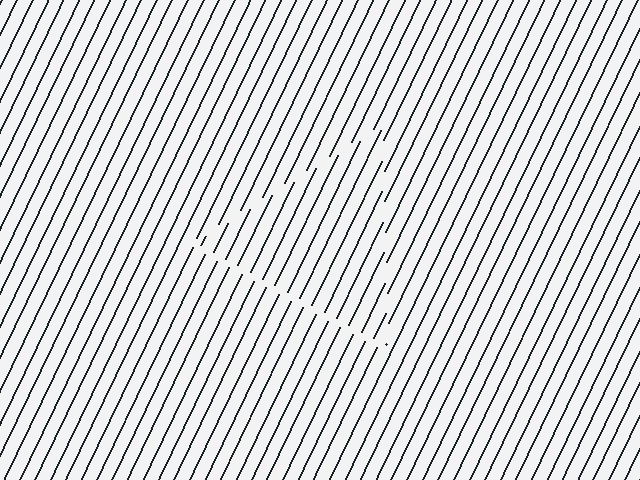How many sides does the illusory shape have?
3 sides — the line-ends trace a triangle.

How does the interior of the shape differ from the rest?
The interior of the shape contains the same grating, shifted by half a period — the contour is defined by the phase discontinuity where line-ends from the inner and outer gratings abut.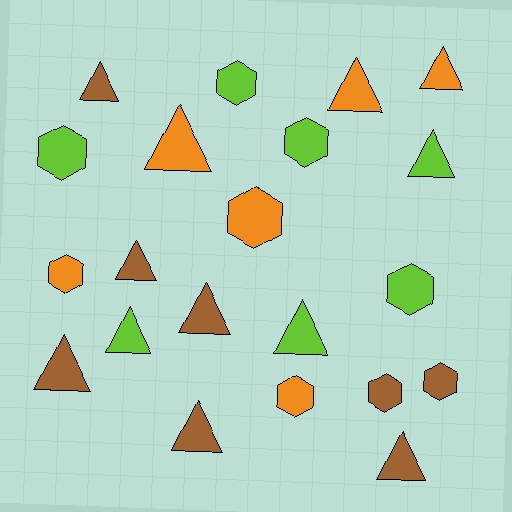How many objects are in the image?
There are 21 objects.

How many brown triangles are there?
There are 6 brown triangles.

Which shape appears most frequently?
Triangle, with 12 objects.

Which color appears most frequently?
Brown, with 8 objects.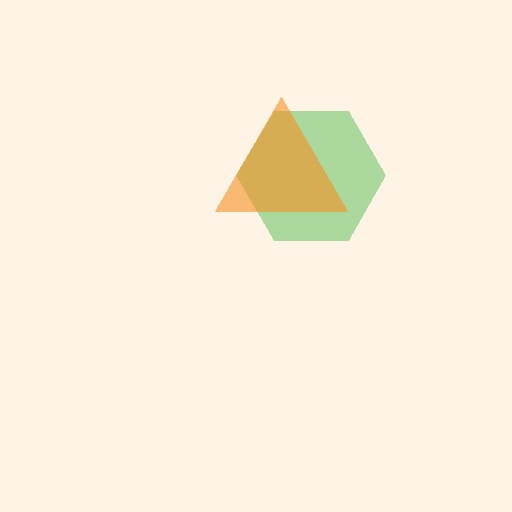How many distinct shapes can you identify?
There are 2 distinct shapes: a green hexagon, an orange triangle.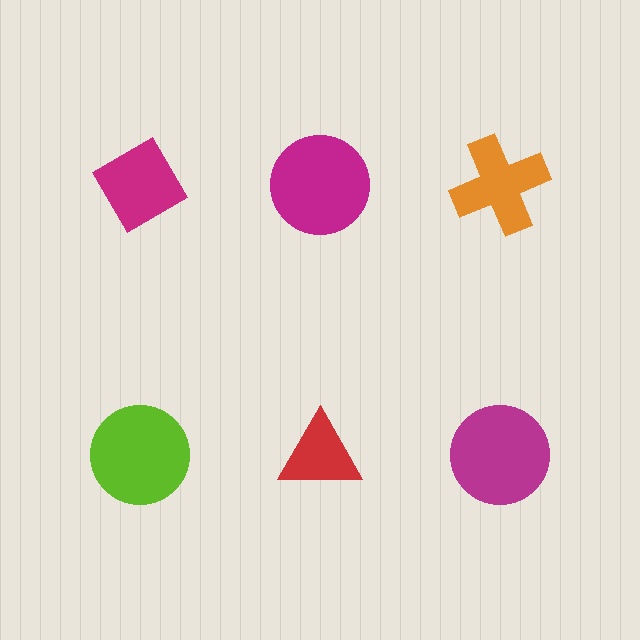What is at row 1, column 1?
A magenta diamond.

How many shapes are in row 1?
3 shapes.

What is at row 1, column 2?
A magenta circle.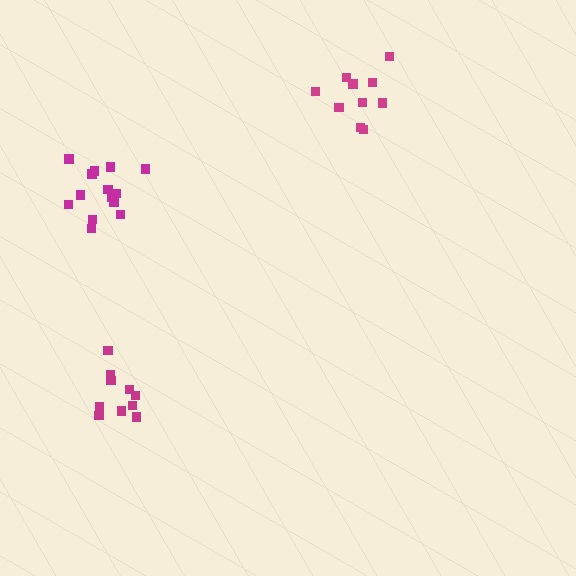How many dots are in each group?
Group 1: 14 dots, Group 2: 10 dots, Group 3: 10 dots (34 total).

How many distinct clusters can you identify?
There are 3 distinct clusters.